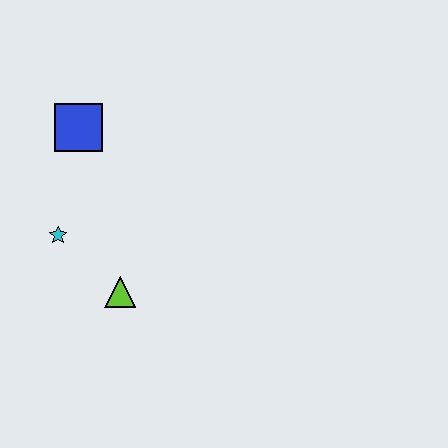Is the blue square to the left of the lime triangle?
Yes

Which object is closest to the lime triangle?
The cyan star is closest to the lime triangle.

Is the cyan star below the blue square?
Yes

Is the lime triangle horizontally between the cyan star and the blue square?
No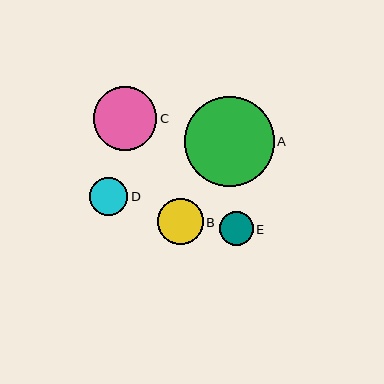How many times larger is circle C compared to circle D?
Circle C is approximately 1.7 times the size of circle D.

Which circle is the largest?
Circle A is the largest with a size of approximately 90 pixels.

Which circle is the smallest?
Circle E is the smallest with a size of approximately 33 pixels.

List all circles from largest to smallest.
From largest to smallest: A, C, B, D, E.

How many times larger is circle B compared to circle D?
Circle B is approximately 1.2 times the size of circle D.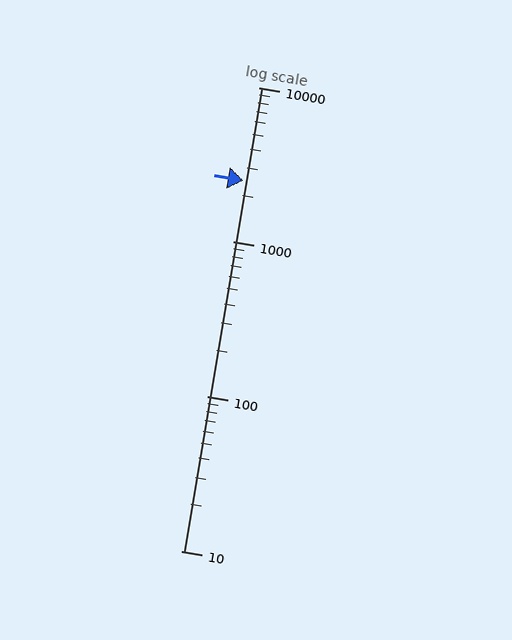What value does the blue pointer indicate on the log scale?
The pointer indicates approximately 2500.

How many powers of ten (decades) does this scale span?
The scale spans 3 decades, from 10 to 10000.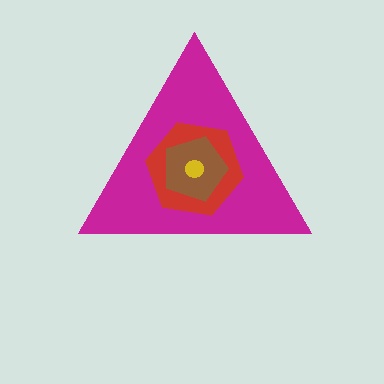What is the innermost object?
The yellow circle.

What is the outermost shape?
The magenta triangle.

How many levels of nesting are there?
4.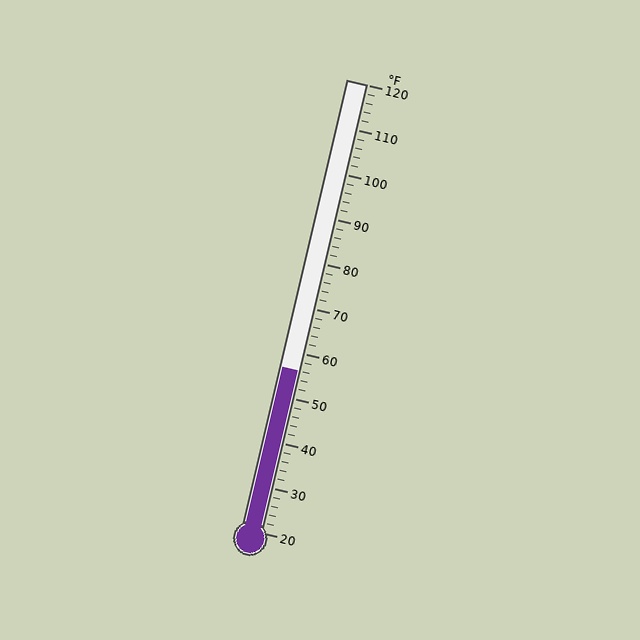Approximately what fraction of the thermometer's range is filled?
The thermometer is filled to approximately 35% of its range.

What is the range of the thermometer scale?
The thermometer scale ranges from 20°F to 120°F.